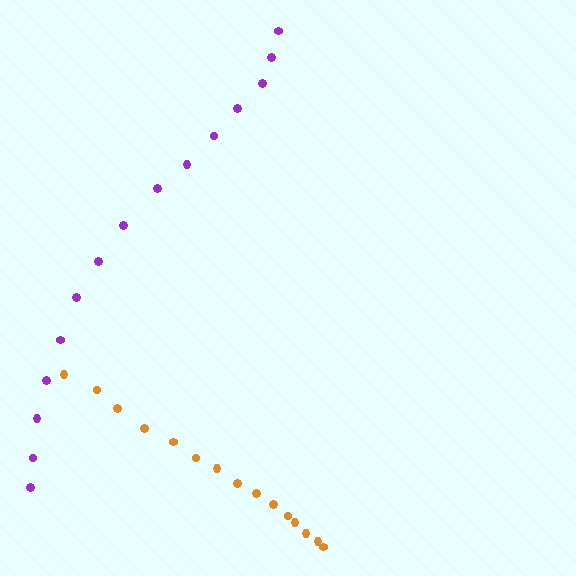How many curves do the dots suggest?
There are 2 distinct paths.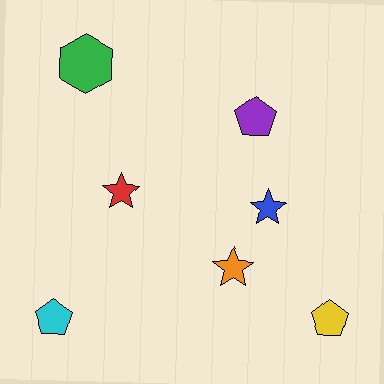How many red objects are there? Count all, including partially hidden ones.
There is 1 red object.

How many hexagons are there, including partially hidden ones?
There is 1 hexagon.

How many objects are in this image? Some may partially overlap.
There are 7 objects.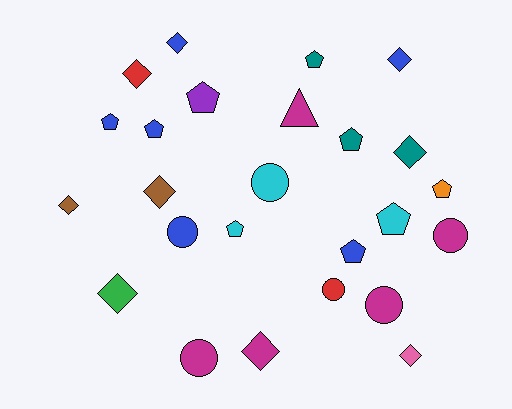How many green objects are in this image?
There is 1 green object.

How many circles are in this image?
There are 6 circles.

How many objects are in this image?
There are 25 objects.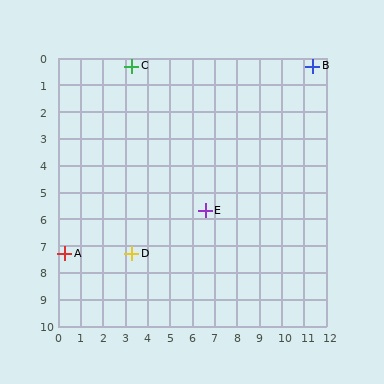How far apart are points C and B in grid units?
Points C and B are about 8.1 grid units apart.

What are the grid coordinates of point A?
Point A is at approximately (0.3, 7.3).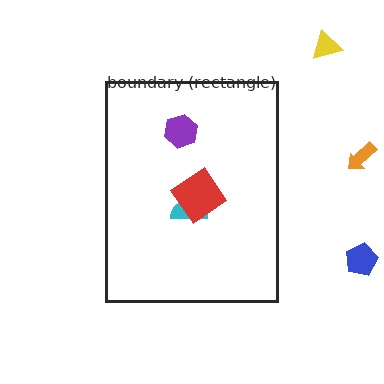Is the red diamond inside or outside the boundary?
Inside.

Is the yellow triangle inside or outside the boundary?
Outside.